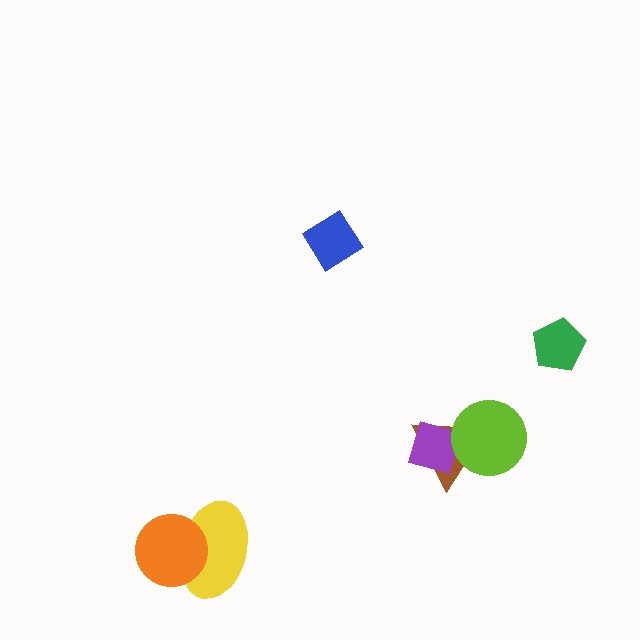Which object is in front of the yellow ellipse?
The orange circle is in front of the yellow ellipse.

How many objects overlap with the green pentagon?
0 objects overlap with the green pentagon.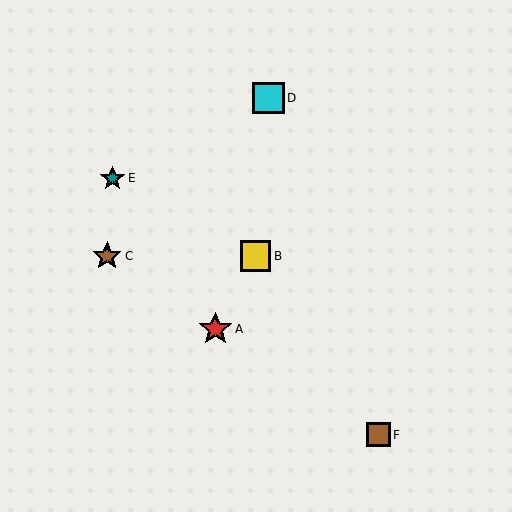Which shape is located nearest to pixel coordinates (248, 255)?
The yellow square (labeled B) at (256, 256) is nearest to that location.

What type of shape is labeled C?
Shape C is a brown star.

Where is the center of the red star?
The center of the red star is at (215, 329).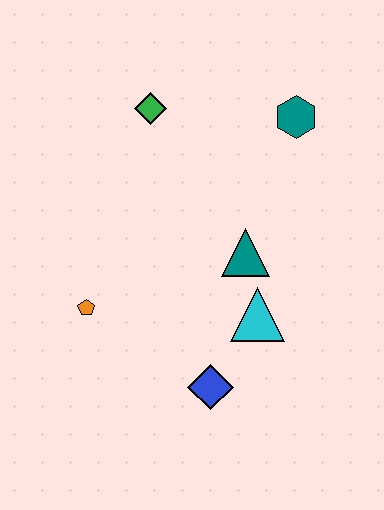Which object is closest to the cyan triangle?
The teal triangle is closest to the cyan triangle.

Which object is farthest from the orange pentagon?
The teal hexagon is farthest from the orange pentagon.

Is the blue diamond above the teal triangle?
No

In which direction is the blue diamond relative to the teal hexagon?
The blue diamond is below the teal hexagon.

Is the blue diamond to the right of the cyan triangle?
No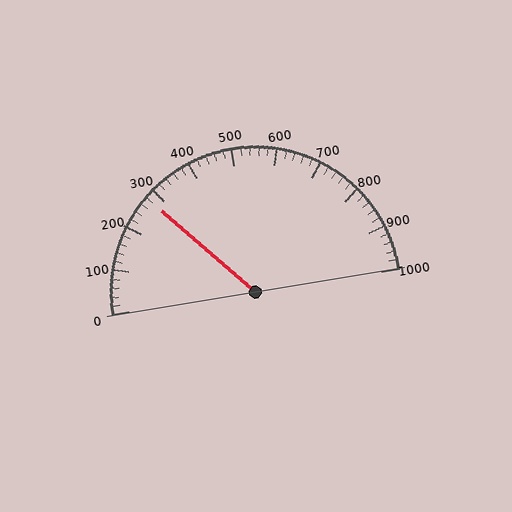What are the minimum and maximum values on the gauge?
The gauge ranges from 0 to 1000.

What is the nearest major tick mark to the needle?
The nearest major tick mark is 300.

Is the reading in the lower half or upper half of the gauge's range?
The reading is in the lower half of the range (0 to 1000).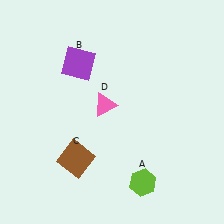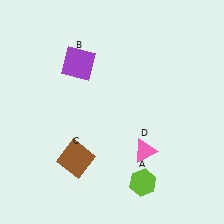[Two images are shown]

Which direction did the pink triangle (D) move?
The pink triangle (D) moved down.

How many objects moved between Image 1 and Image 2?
1 object moved between the two images.